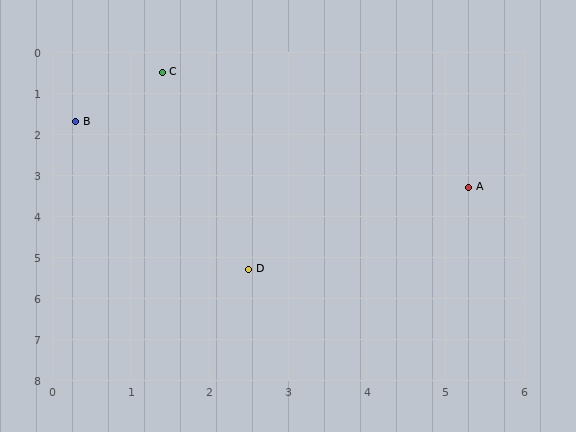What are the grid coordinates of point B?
Point B is at approximately (0.3, 1.7).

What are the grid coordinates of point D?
Point D is at approximately (2.5, 5.3).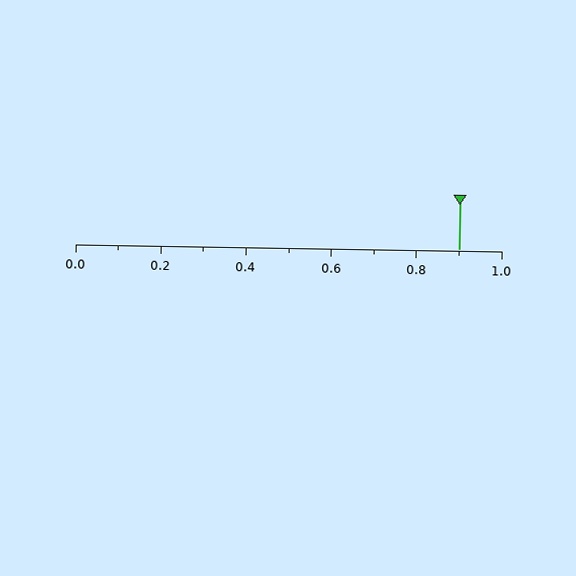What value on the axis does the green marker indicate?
The marker indicates approximately 0.9.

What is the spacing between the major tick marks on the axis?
The major ticks are spaced 0.2 apart.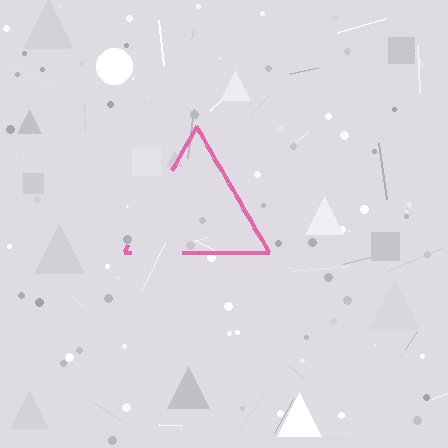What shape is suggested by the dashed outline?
The dashed outline suggests a triangle.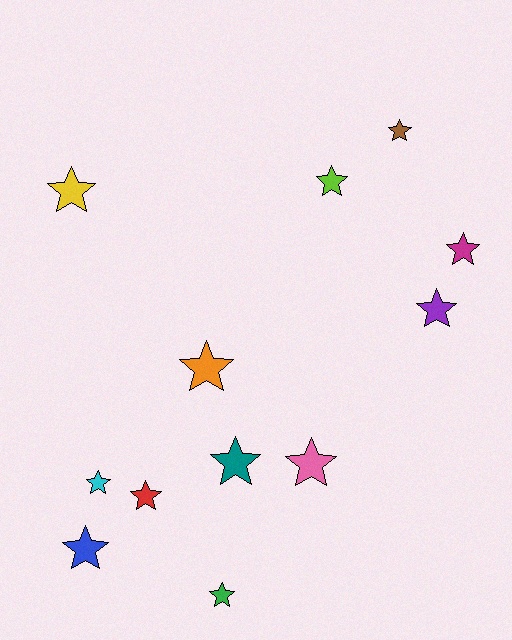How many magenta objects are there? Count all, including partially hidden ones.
There is 1 magenta object.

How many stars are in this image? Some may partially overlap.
There are 12 stars.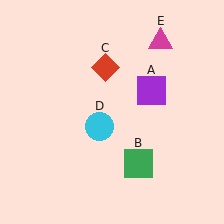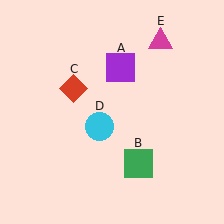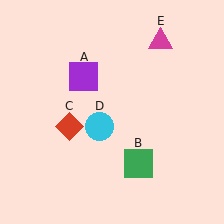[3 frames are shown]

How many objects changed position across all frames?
2 objects changed position: purple square (object A), red diamond (object C).